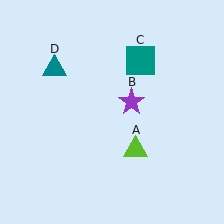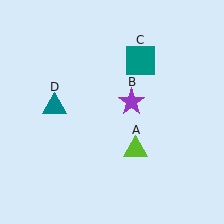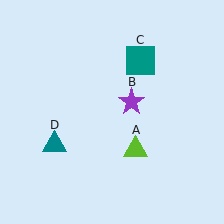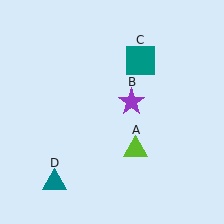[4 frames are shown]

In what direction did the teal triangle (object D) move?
The teal triangle (object D) moved down.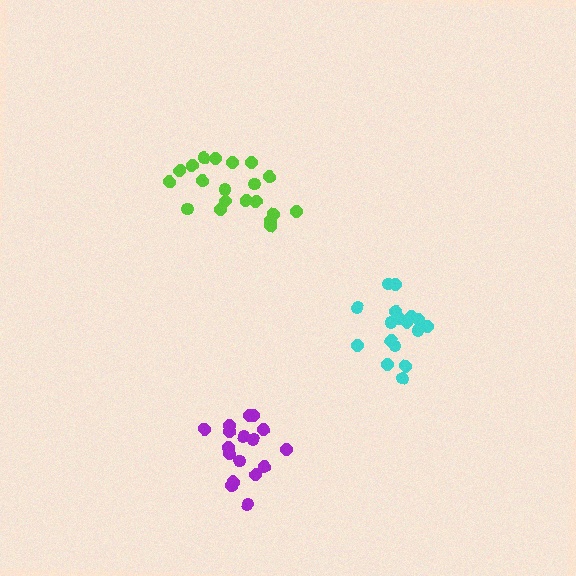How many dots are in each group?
Group 1: 17 dots, Group 2: 17 dots, Group 3: 20 dots (54 total).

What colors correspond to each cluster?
The clusters are colored: cyan, purple, lime.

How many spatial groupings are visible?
There are 3 spatial groupings.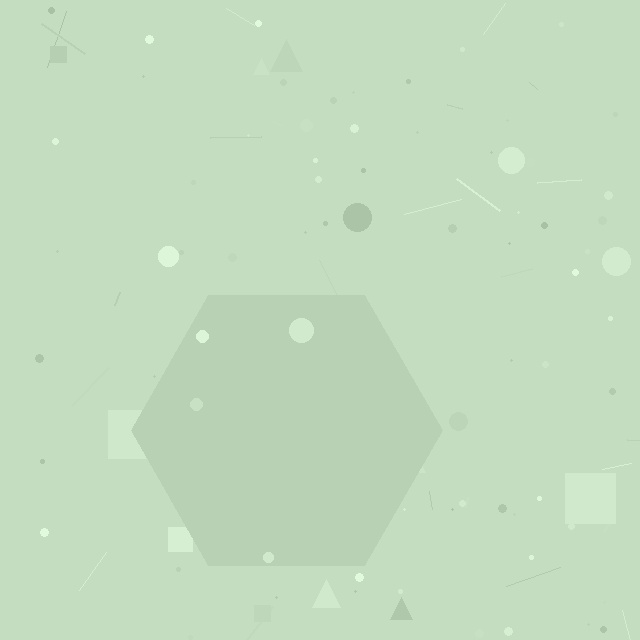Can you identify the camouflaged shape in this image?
The camouflaged shape is a hexagon.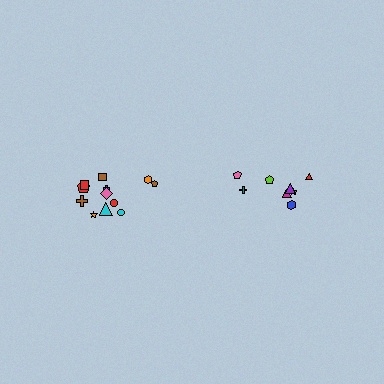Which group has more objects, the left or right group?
The left group.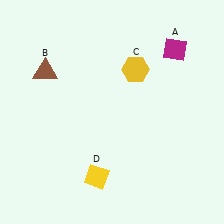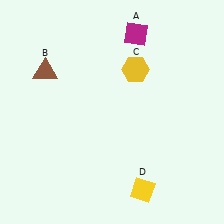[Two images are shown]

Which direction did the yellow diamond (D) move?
The yellow diamond (D) moved right.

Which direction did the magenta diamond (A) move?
The magenta diamond (A) moved left.